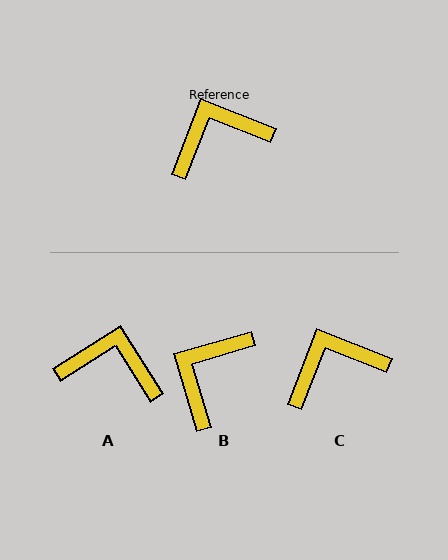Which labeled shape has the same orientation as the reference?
C.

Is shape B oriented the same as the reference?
No, it is off by about 37 degrees.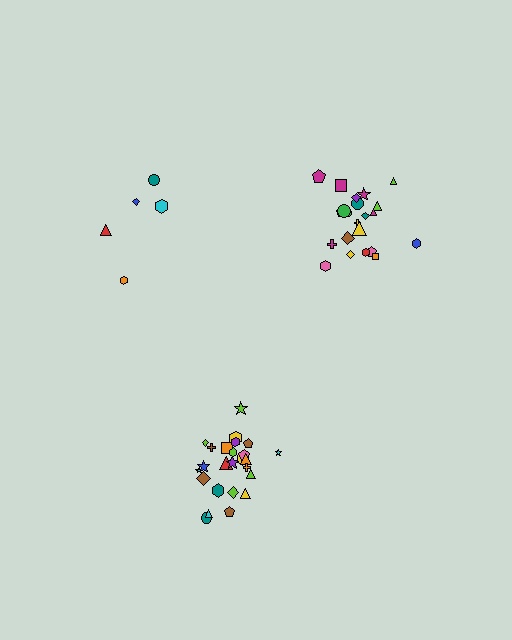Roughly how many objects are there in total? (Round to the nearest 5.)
Roughly 50 objects in total.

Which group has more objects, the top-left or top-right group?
The top-right group.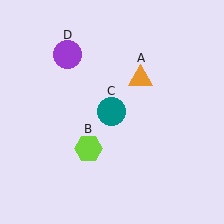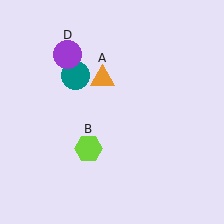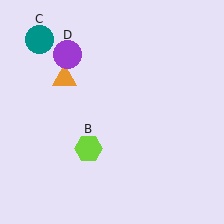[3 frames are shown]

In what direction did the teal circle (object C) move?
The teal circle (object C) moved up and to the left.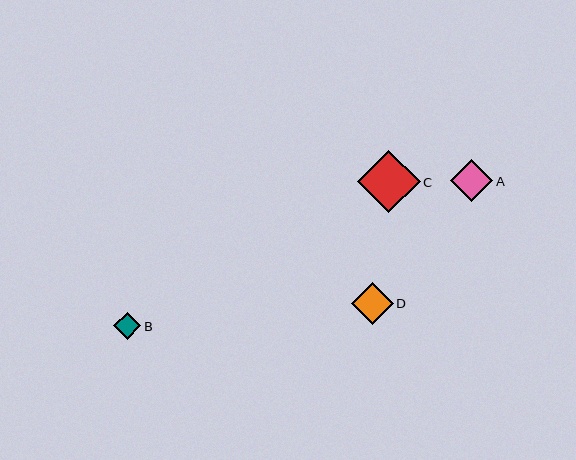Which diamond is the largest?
Diamond C is the largest with a size of approximately 63 pixels.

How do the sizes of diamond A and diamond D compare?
Diamond A and diamond D are approximately the same size.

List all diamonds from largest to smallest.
From largest to smallest: C, A, D, B.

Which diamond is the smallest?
Diamond B is the smallest with a size of approximately 27 pixels.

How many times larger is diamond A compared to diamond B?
Diamond A is approximately 1.6 times the size of diamond B.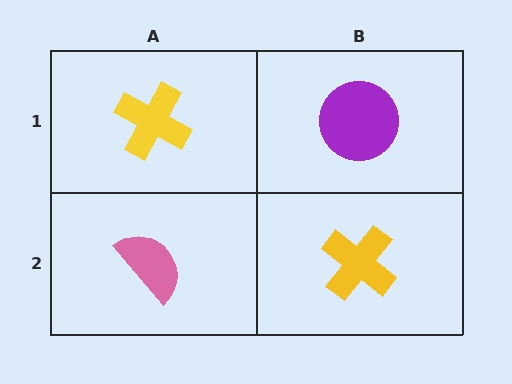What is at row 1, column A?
A yellow cross.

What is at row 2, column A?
A pink semicircle.